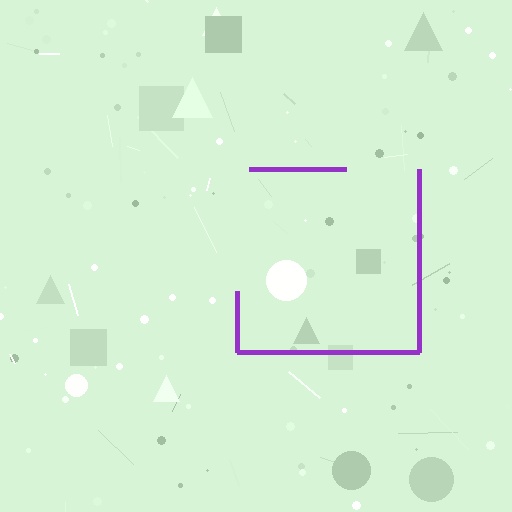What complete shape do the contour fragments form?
The contour fragments form a square.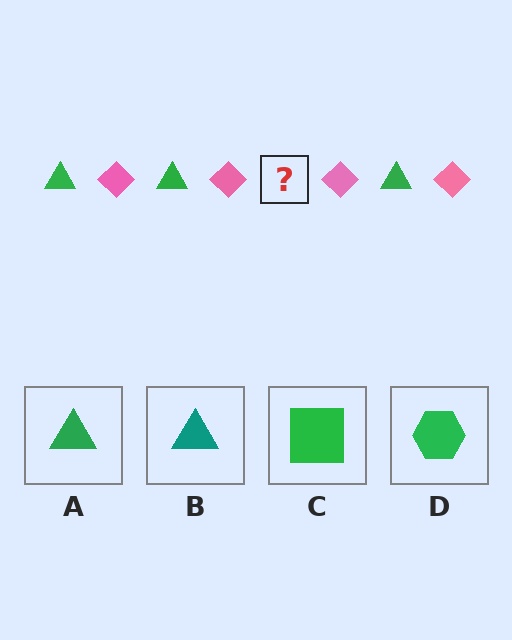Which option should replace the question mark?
Option A.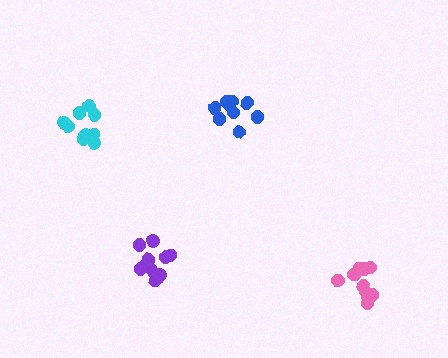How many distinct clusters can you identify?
There are 4 distinct clusters.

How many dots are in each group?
Group 1: 9 dots, Group 2: 11 dots, Group 3: 9 dots, Group 4: 12 dots (41 total).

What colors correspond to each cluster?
The clusters are colored: blue, purple, cyan, pink.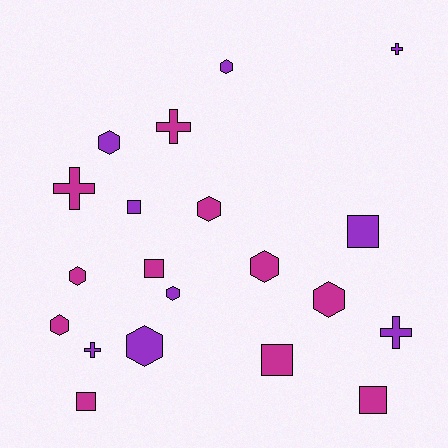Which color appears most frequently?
Magenta, with 11 objects.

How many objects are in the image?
There are 20 objects.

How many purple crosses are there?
There are 3 purple crosses.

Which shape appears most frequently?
Hexagon, with 9 objects.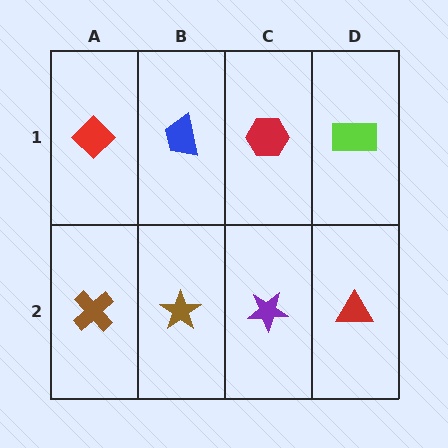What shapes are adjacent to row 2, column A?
A red diamond (row 1, column A), a brown star (row 2, column B).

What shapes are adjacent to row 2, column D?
A lime rectangle (row 1, column D), a purple star (row 2, column C).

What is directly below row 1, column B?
A brown star.